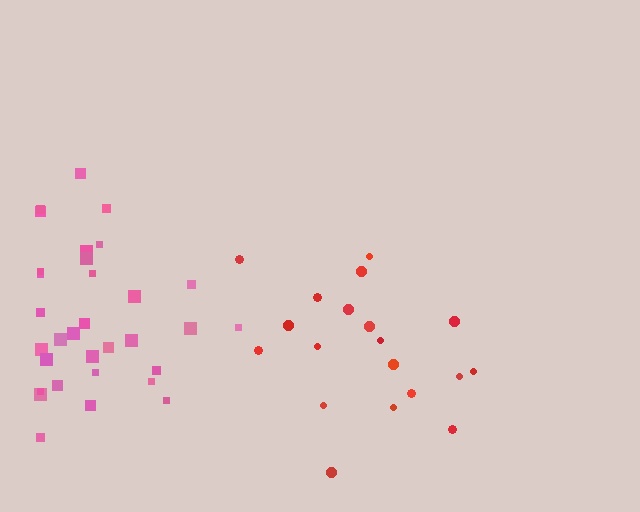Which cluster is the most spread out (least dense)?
Red.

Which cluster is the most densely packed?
Pink.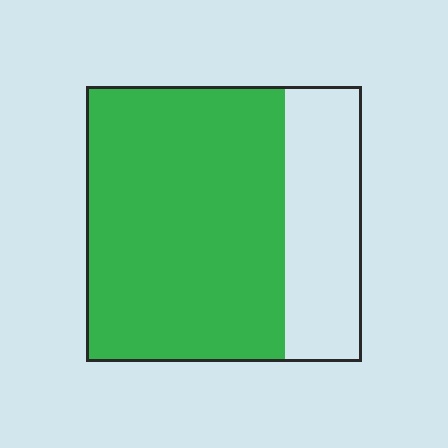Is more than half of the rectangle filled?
Yes.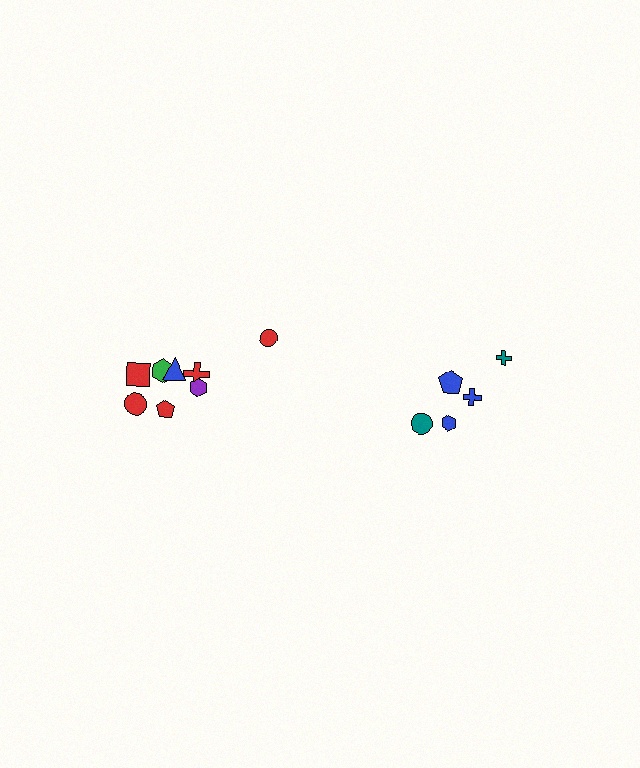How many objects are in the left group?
There are 8 objects.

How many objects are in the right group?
There are 5 objects.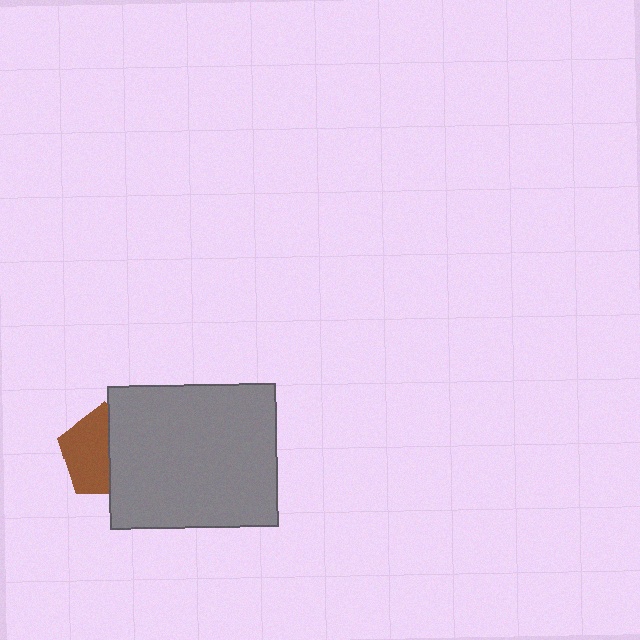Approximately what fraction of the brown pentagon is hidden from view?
Roughly 47% of the brown pentagon is hidden behind the gray rectangle.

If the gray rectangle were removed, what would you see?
You would see the complete brown pentagon.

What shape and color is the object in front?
The object in front is a gray rectangle.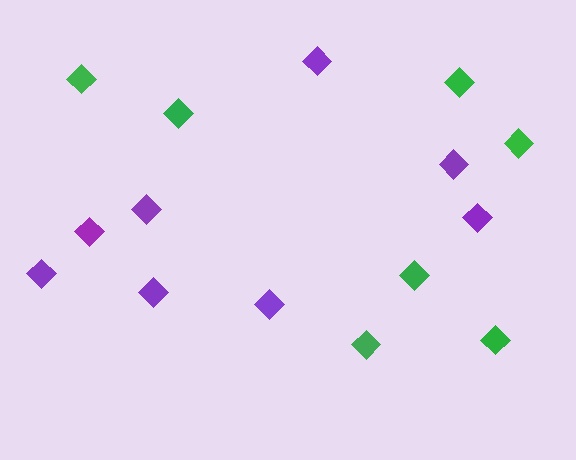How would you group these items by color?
There are 2 groups: one group of green diamonds (7) and one group of purple diamonds (8).